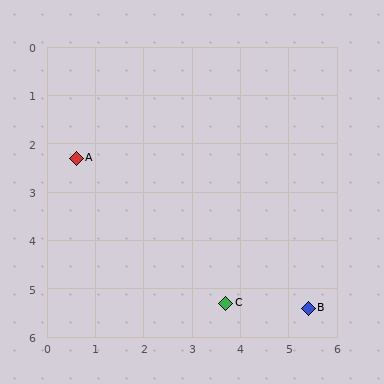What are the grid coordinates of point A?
Point A is at approximately (0.6, 2.3).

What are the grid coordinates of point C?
Point C is at approximately (3.7, 5.3).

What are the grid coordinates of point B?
Point B is at approximately (5.4, 5.4).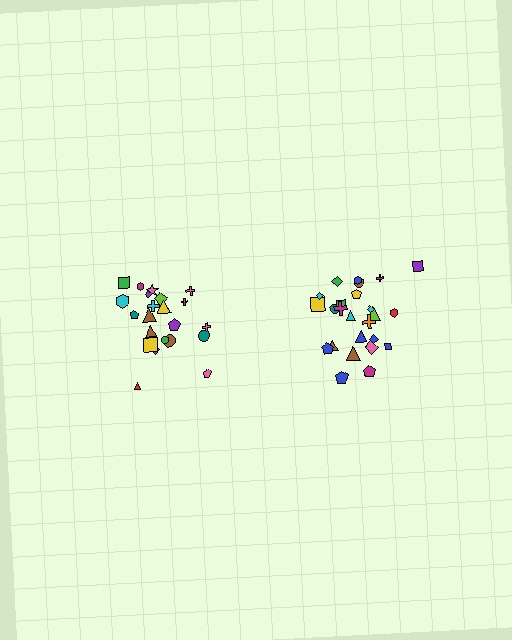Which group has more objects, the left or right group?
The right group.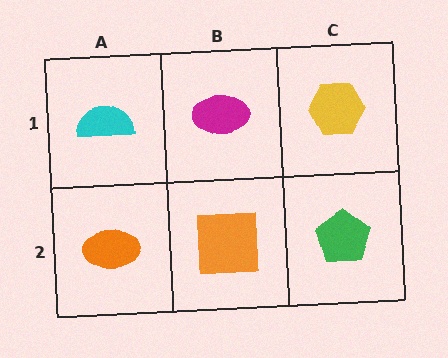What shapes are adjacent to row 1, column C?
A green pentagon (row 2, column C), a magenta ellipse (row 1, column B).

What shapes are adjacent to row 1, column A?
An orange ellipse (row 2, column A), a magenta ellipse (row 1, column B).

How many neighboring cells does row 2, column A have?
2.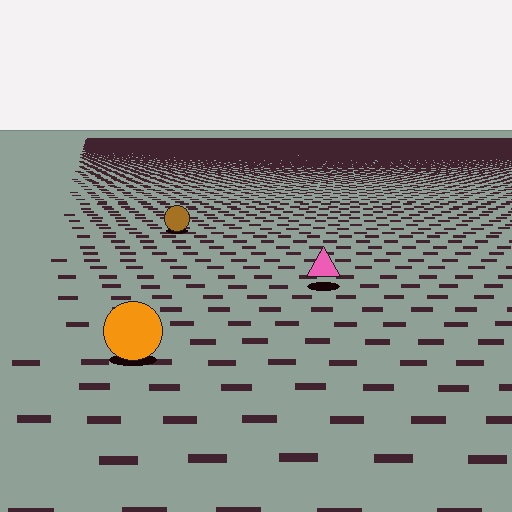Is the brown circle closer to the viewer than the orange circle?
No. The orange circle is closer — you can tell from the texture gradient: the ground texture is coarser near it.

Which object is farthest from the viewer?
The brown circle is farthest from the viewer. It appears smaller and the ground texture around it is denser.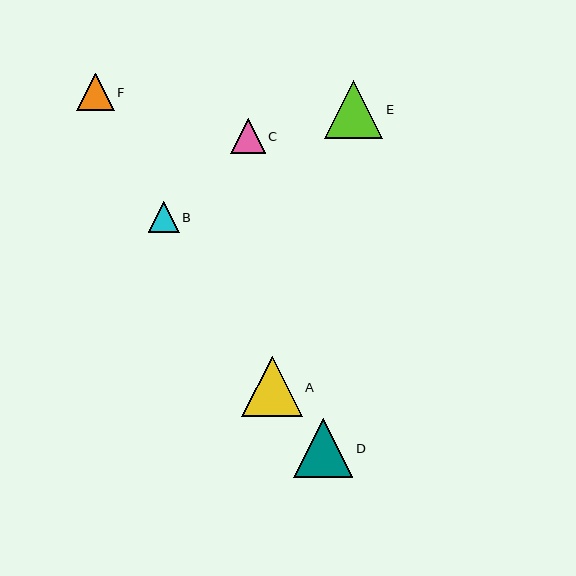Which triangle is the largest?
Triangle A is the largest with a size of approximately 60 pixels.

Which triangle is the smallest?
Triangle B is the smallest with a size of approximately 31 pixels.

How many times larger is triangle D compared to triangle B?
Triangle D is approximately 1.9 times the size of triangle B.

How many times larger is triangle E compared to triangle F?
Triangle E is approximately 1.6 times the size of triangle F.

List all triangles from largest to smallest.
From largest to smallest: A, D, E, F, C, B.